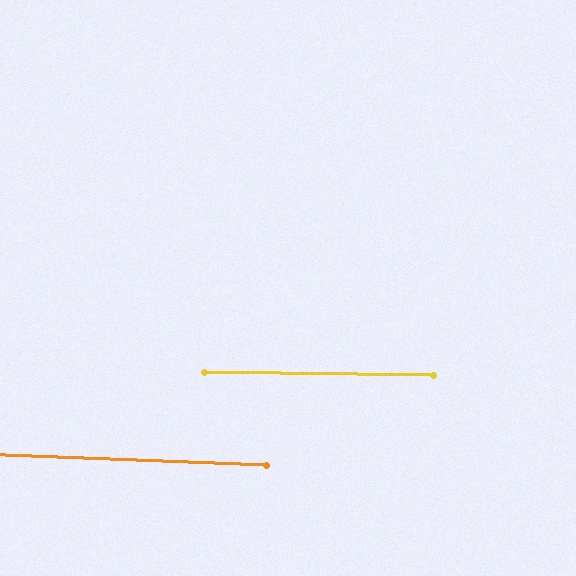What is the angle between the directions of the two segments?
Approximately 1 degree.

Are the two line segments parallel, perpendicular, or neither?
Parallel — their directions differ by only 1.4°.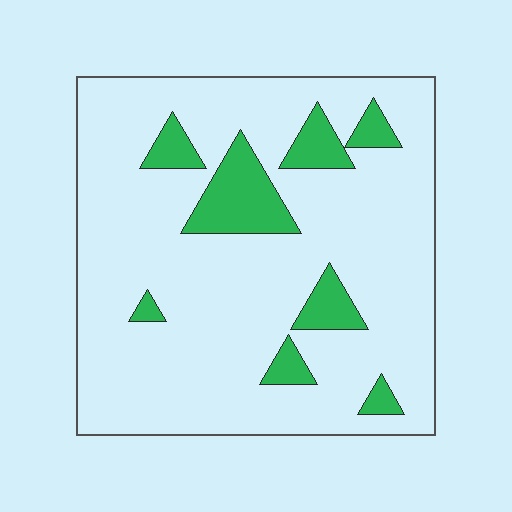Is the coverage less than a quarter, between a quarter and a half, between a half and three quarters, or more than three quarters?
Less than a quarter.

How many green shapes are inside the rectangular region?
8.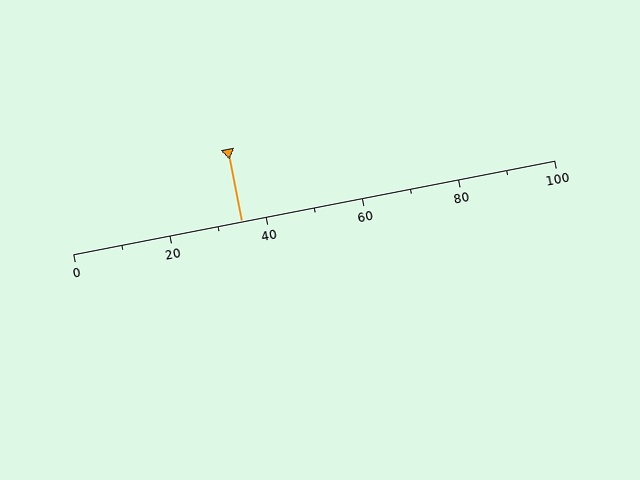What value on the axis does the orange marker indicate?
The marker indicates approximately 35.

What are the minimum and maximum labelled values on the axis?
The axis runs from 0 to 100.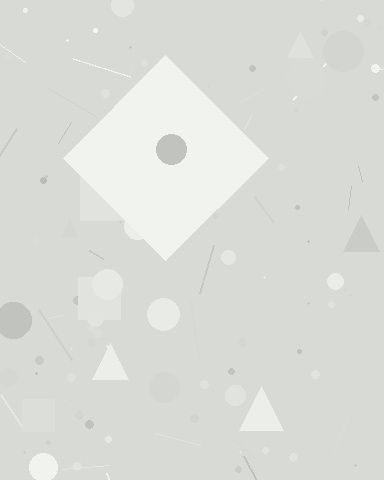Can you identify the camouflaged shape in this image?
The camouflaged shape is a diamond.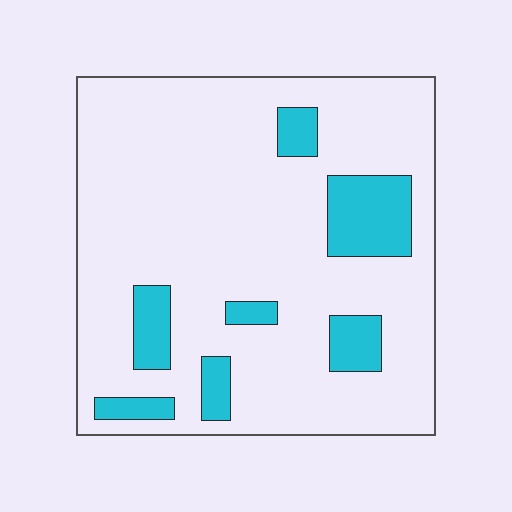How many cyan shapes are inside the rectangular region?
7.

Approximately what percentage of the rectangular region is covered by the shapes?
Approximately 15%.